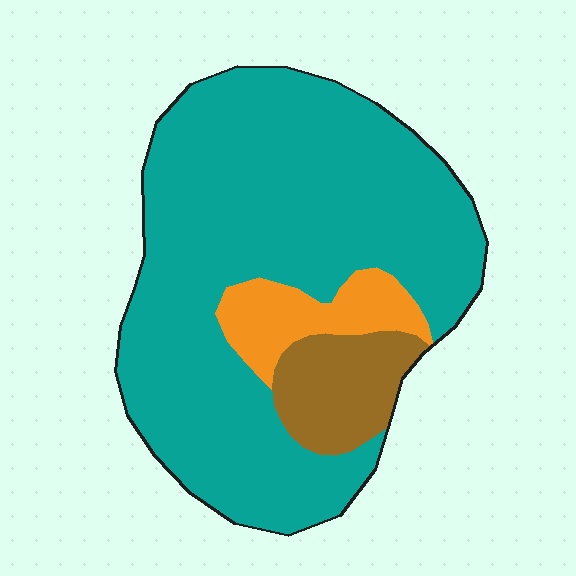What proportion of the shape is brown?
Brown takes up less than a sixth of the shape.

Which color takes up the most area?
Teal, at roughly 80%.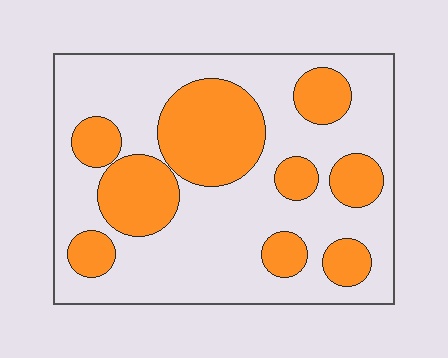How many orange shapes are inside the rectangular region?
9.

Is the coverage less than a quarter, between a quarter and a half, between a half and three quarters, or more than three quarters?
Between a quarter and a half.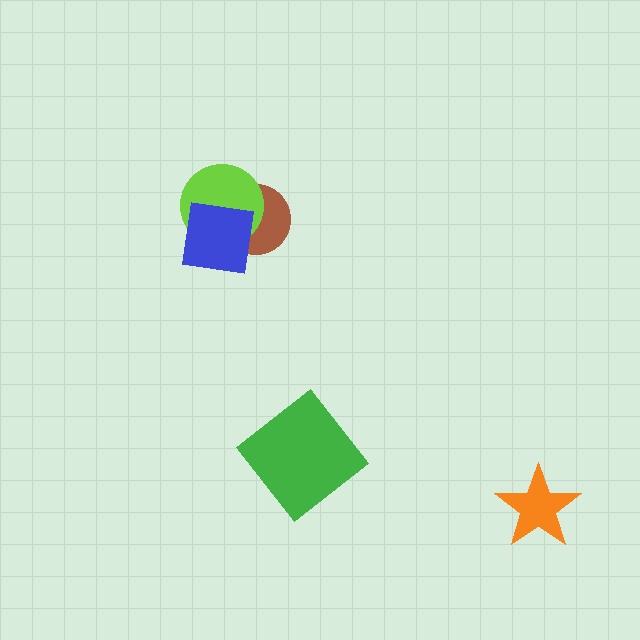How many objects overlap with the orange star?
0 objects overlap with the orange star.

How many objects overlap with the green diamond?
0 objects overlap with the green diamond.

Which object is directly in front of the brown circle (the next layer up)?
The lime circle is directly in front of the brown circle.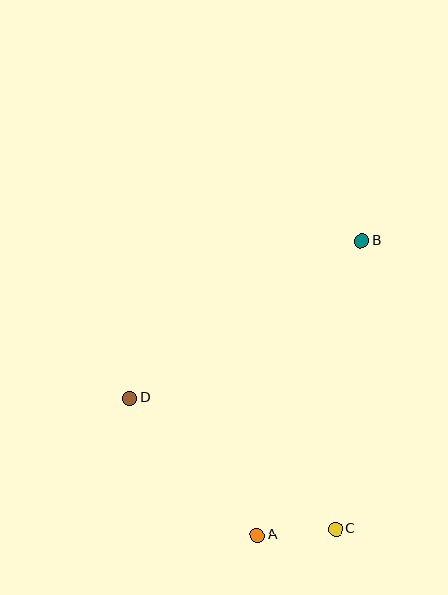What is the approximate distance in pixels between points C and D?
The distance between C and D is approximately 244 pixels.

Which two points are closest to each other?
Points A and C are closest to each other.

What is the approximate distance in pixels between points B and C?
The distance between B and C is approximately 290 pixels.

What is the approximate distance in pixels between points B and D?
The distance between B and D is approximately 280 pixels.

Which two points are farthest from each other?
Points A and B are farthest from each other.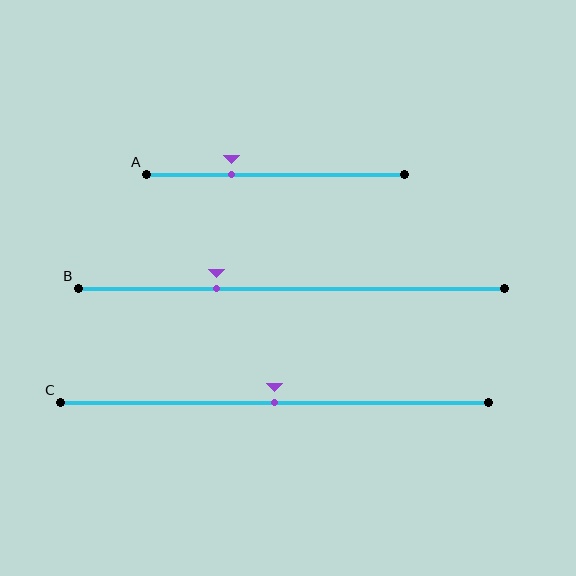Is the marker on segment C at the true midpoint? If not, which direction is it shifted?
Yes, the marker on segment C is at the true midpoint.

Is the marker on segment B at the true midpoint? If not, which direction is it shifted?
No, the marker on segment B is shifted to the left by about 18% of the segment length.